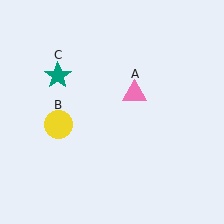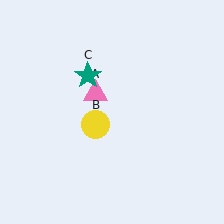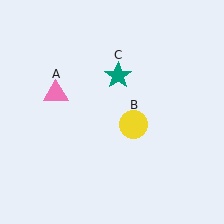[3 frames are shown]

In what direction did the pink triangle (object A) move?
The pink triangle (object A) moved left.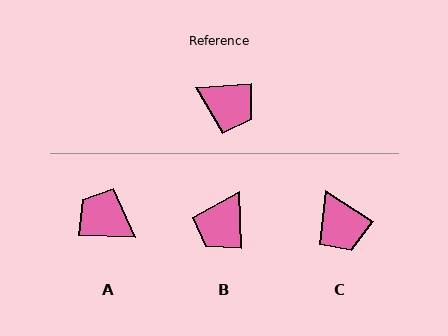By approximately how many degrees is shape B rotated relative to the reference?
Approximately 91 degrees clockwise.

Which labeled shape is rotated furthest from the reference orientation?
A, about 174 degrees away.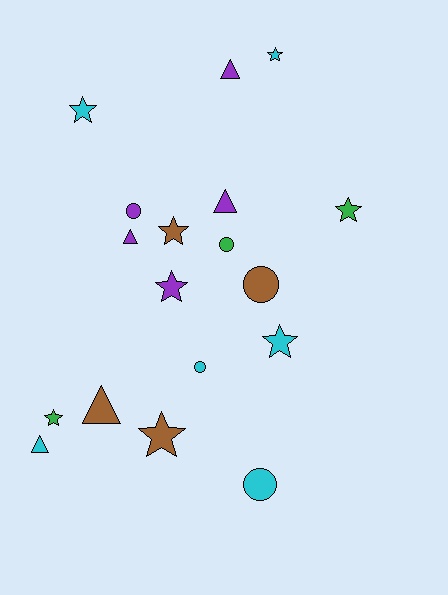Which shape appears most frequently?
Star, with 8 objects.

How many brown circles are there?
There is 1 brown circle.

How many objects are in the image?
There are 18 objects.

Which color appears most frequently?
Cyan, with 6 objects.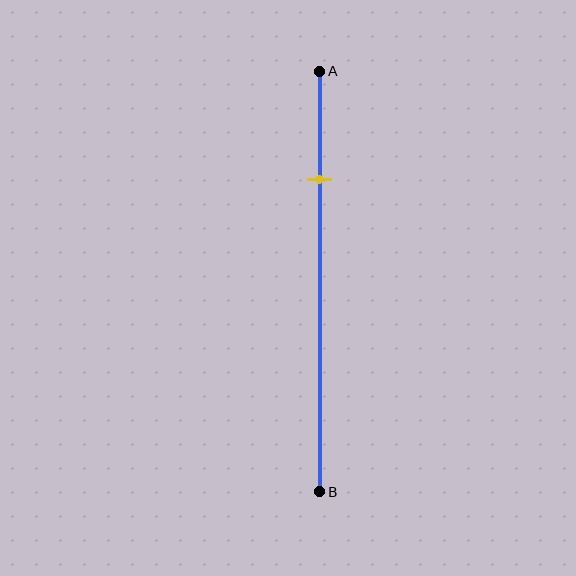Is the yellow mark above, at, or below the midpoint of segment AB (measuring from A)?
The yellow mark is above the midpoint of segment AB.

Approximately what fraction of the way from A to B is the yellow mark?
The yellow mark is approximately 25% of the way from A to B.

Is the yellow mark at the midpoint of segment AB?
No, the mark is at about 25% from A, not at the 50% midpoint.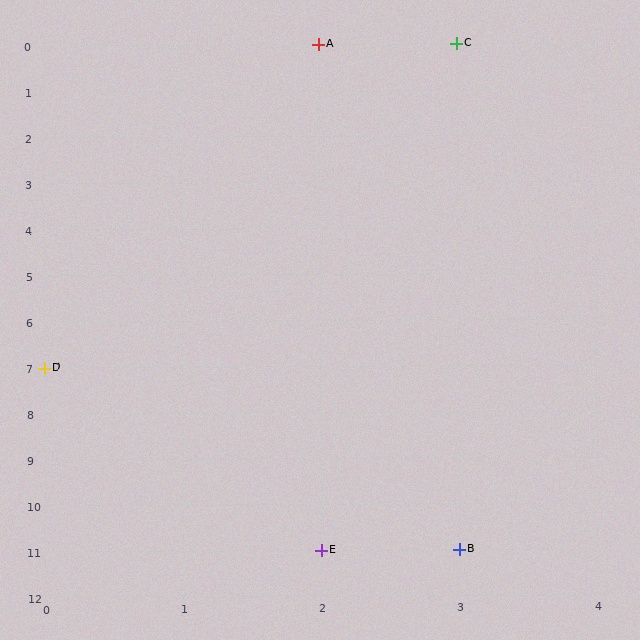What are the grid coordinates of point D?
Point D is at grid coordinates (0, 7).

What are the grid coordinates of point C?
Point C is at grid coordinates (3, 0).